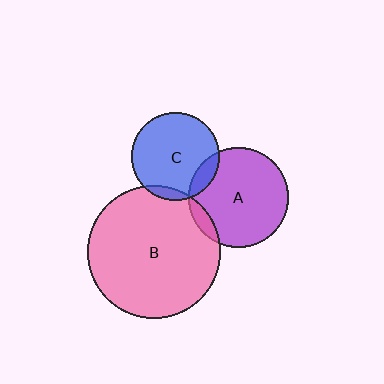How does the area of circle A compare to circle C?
Approximately 1.3 times.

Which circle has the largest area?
Circle B (pink).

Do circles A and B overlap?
Yes.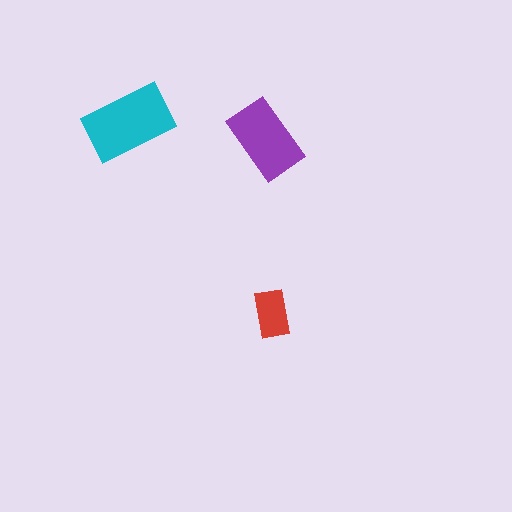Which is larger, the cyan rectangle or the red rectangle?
The cyan one.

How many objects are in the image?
There are 3 objects in the image.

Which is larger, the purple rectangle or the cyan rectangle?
The cyan one.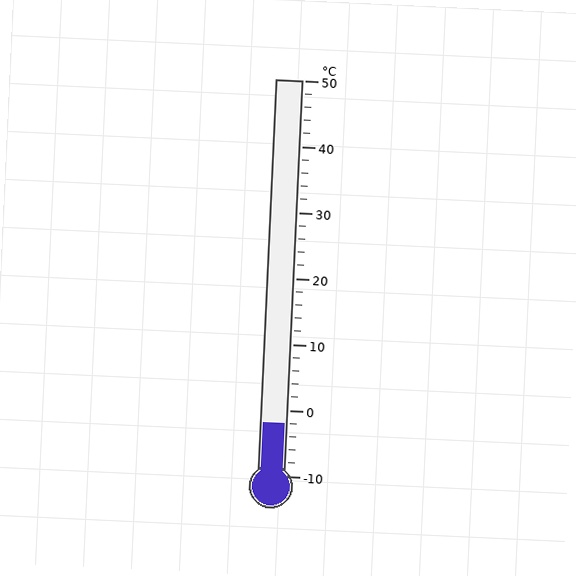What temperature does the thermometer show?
The thermometer shows approximately -2°C.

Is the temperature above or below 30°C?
The temperature is below 30°C.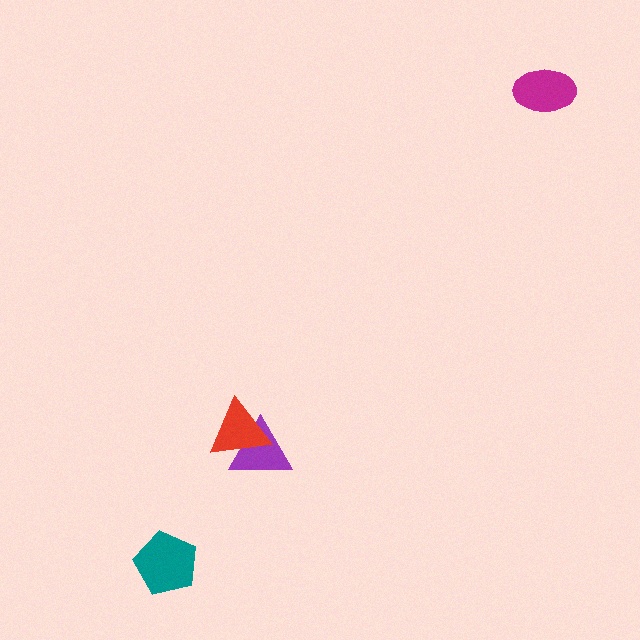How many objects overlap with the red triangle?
1 object overlaps with the red triangle.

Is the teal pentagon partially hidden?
No, no other shape covers it.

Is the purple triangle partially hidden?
Yes, it is partially covered by another shape.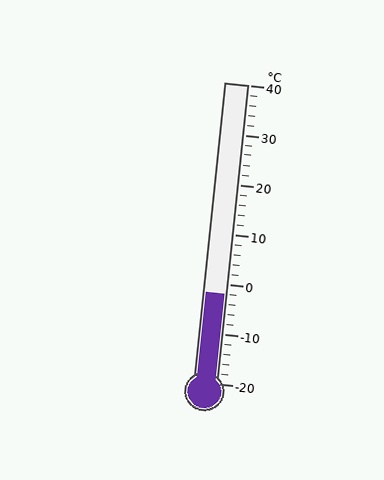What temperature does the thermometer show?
The thermometer shows approximately -2°C.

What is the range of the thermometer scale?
The thermometer scale ranges from -20°C to 40°C.